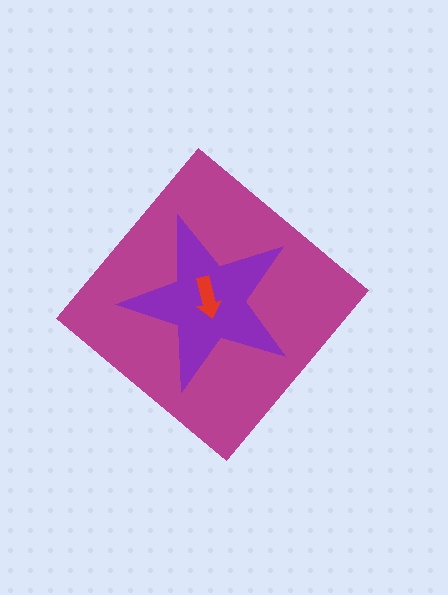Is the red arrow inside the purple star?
Yes.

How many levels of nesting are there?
3.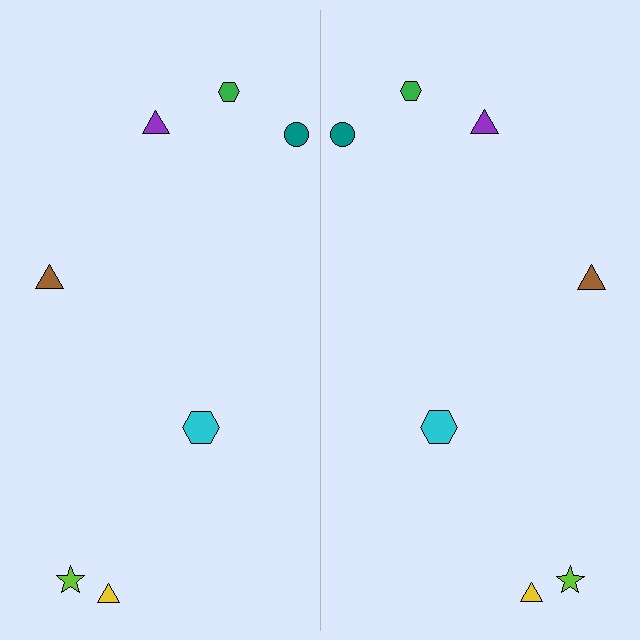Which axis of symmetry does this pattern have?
The pattern has a vertical axis of symmetry running through the center of the image.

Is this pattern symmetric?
Yes, this pattern has bilateral (reflection) symmetry.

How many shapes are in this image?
There are 14 shapes in this image.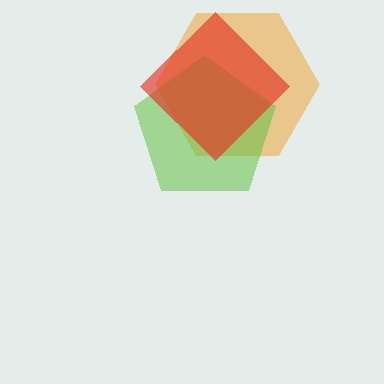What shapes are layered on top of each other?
The layered shapes are: an orange hexagon, a lime pentagon, a red diamond.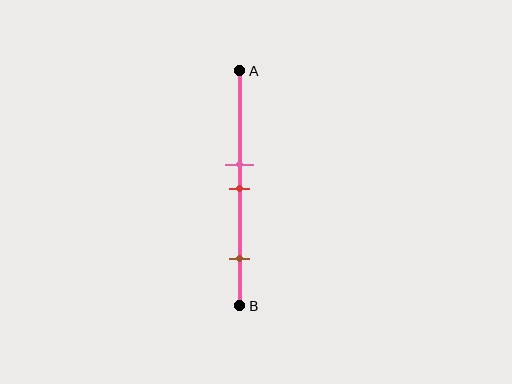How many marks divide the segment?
There are 3 marks dividing the segment.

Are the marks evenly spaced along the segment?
No, the marks are not evenly spaced.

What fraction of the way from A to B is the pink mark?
The pink mark is approximately 40% (0.4) of the way from A to B.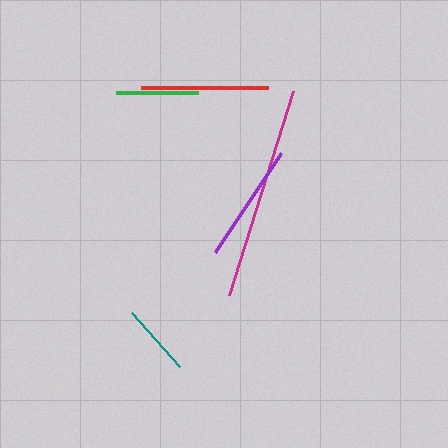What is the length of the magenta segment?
The magenta segment is approximately 214 pixels long.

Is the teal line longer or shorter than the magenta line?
The magenta line is longer than the teal line.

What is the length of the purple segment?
The purple segment is approximately 118 pixels long.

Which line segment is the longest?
The magenta line is the longest at approximately 214 pixels.